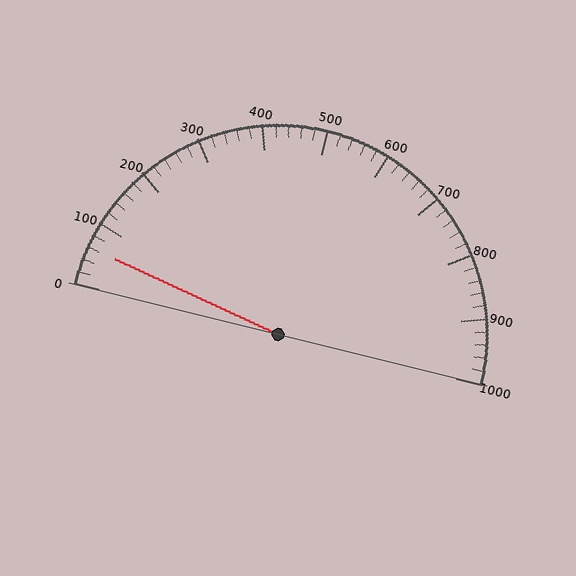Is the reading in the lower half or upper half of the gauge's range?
The reading is in the lower half of the range (0 to 1000).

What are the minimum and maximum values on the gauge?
The gauge ranges from 0 to 1000.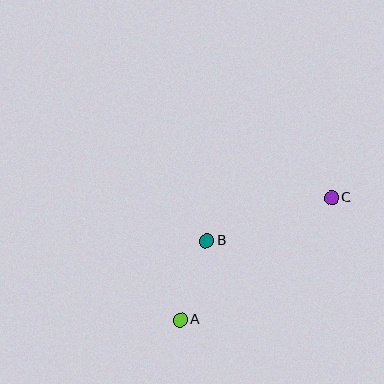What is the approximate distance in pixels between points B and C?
The distance between B and C is approximately 132 pixels.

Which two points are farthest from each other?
Points A and C are farthest from each other.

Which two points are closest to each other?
Points A and B are closest to each other.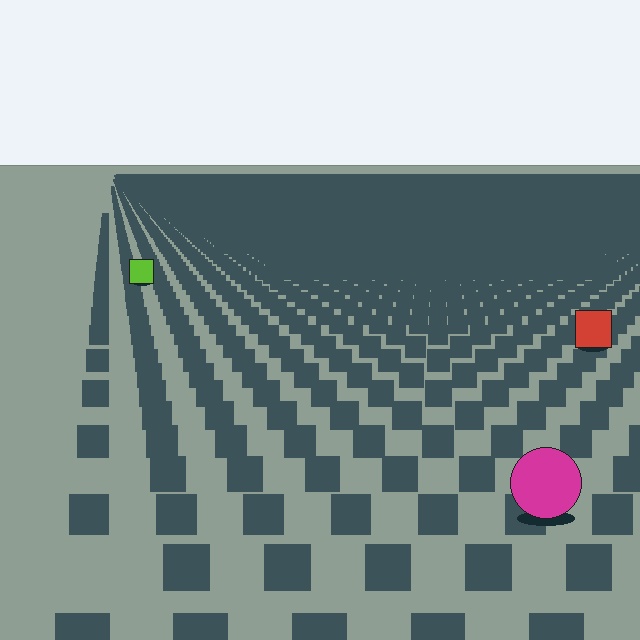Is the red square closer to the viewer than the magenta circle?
No. The magenta circle is closer — you can tell from the texture gradient: the ground texture is coarser near it.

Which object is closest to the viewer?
The magenta circle is closest. The texture marks near it are larger and more spread out.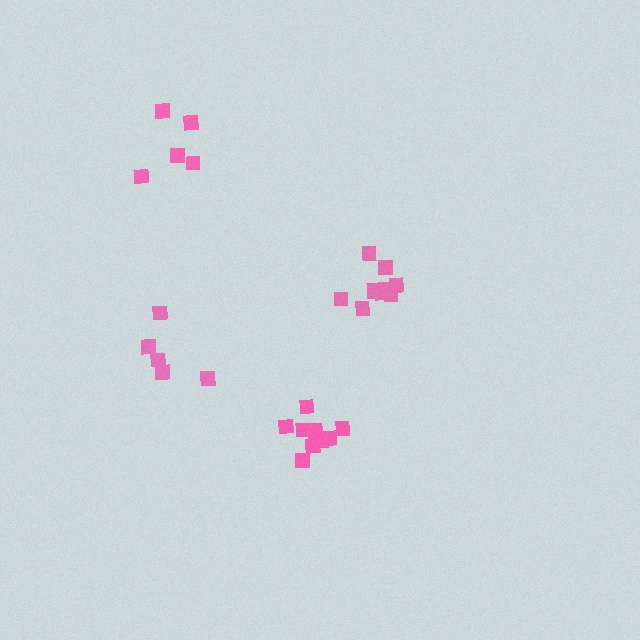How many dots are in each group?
Group 1: 9 dots, Group 2: 5 dots, Group 3: 5 dots, Group 4: 10 dots (29 total).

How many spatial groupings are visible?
There are 4 spatial groupings.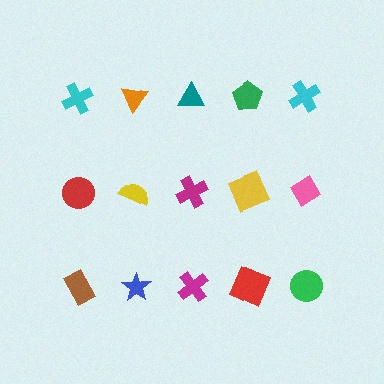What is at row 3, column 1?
A brown rectangle.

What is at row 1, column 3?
A teal triangle.